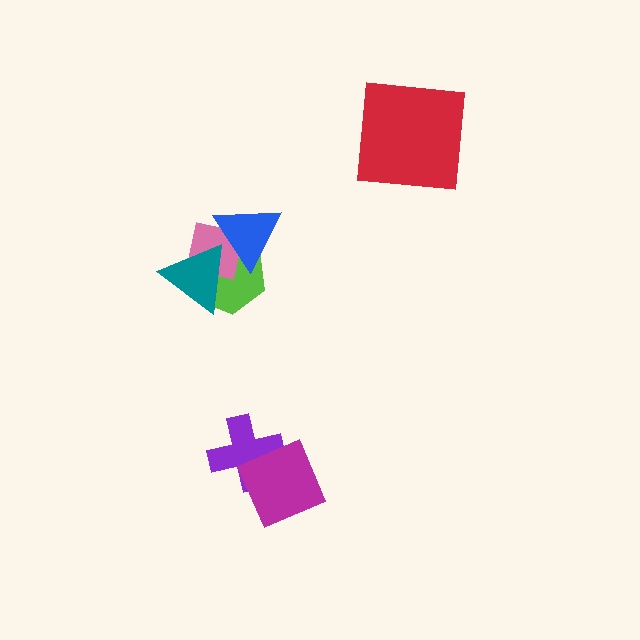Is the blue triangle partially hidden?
No, no other shape covers it.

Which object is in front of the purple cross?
The magenta diamond is in front of the purple cross.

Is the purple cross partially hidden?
Yes, it is partially covered by another shape.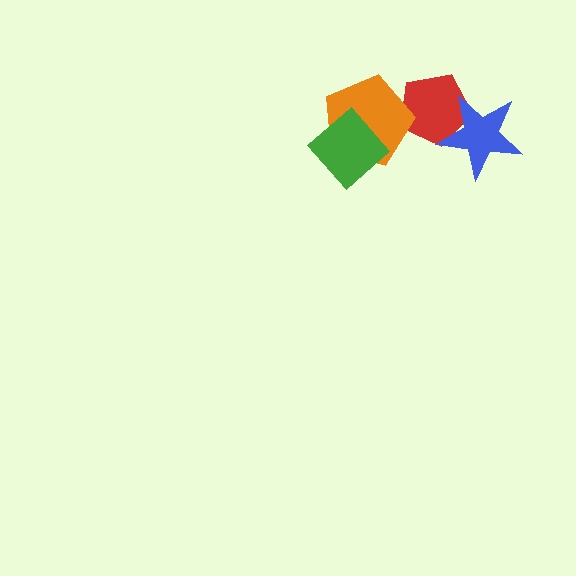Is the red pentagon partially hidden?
Yes, it is partially covered by another shape.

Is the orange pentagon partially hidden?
Yes, it is partially covered by another shape.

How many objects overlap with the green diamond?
1 object overlaps with the green diamond.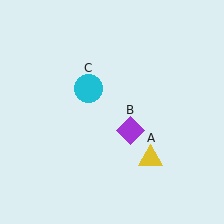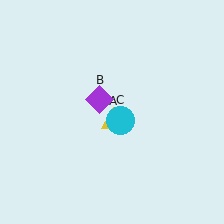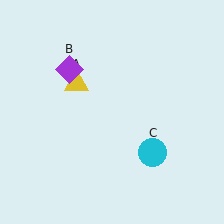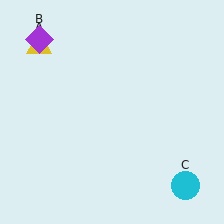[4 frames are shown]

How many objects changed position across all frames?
3 objects changed position: yellow triangle (object A), purple diamond (object B), cyan circle (object C).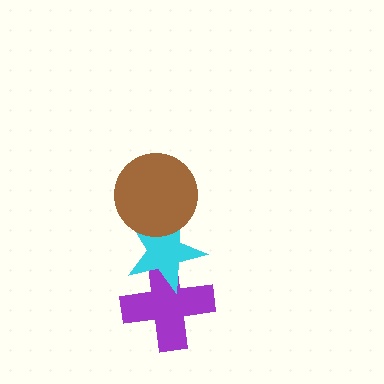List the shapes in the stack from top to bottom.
From top to bottom: the brown circle, the cyan star, the purple cross.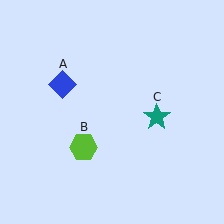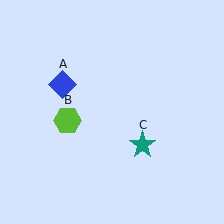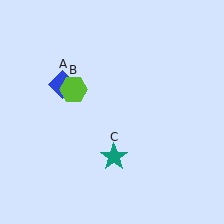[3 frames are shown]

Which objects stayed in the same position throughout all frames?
Blue diamond (object A) remained stationary.